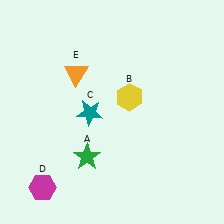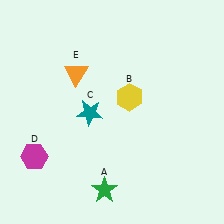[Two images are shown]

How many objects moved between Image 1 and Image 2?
2 objects moved between the two images.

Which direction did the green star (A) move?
The green star (A) moved down.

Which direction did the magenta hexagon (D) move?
The magenta hexagon (D) moved up.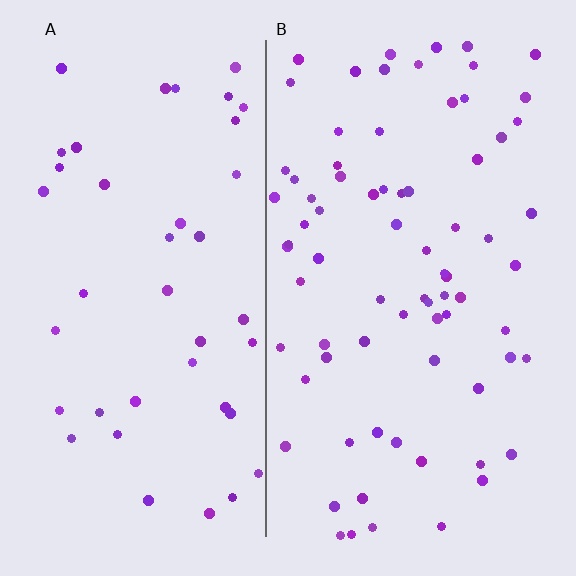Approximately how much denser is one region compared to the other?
Approximately 1.8× — region B over region A.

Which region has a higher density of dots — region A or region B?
B (the right).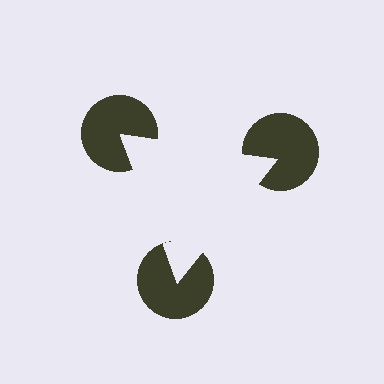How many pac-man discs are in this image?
There are 3 — one at each vertex of the illusory triangle.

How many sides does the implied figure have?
3 sides.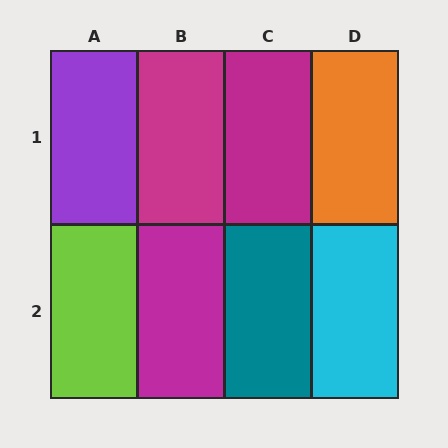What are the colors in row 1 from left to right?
Purple, magenta, magenta, orange.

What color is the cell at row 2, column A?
Lime.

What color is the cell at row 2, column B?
Magenta.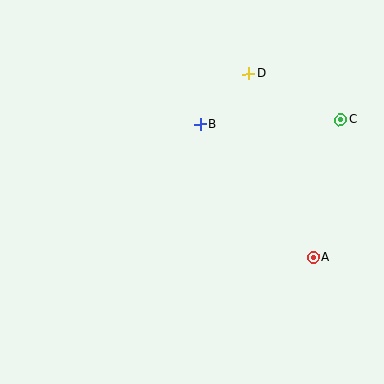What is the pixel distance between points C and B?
The distance between C and B is 141 pixels.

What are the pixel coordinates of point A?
Point A is at (313, 258).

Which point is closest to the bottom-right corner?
Point A is closest to the bottom-right corner.